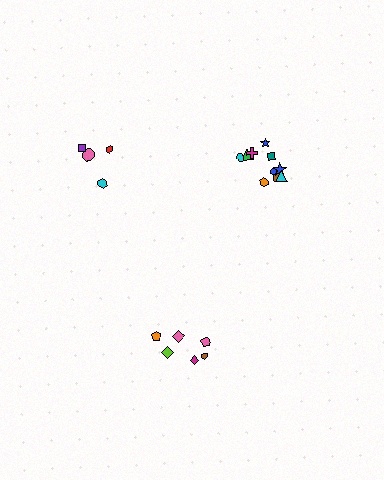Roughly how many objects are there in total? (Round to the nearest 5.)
Roughly 20 objects in total.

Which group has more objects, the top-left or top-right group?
The top-right group.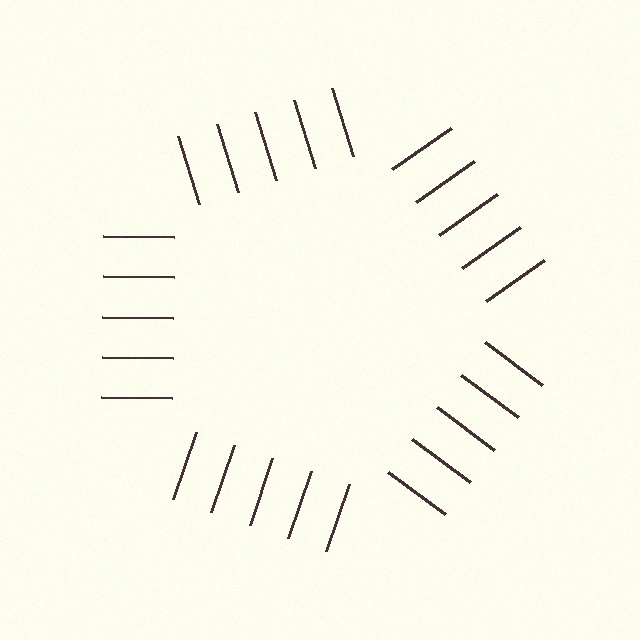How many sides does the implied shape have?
5 sides — the line-ends trace a pentagon.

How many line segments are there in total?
25 — 5 along each of the 5 edges.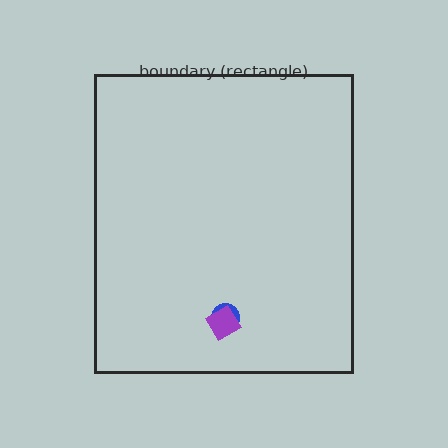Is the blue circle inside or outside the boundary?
Inside.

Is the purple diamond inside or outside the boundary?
Inside.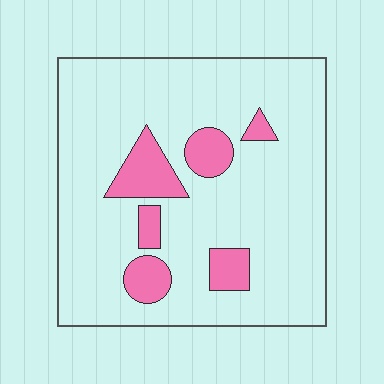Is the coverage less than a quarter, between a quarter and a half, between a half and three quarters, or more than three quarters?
Less than a quarter.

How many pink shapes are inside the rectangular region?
6.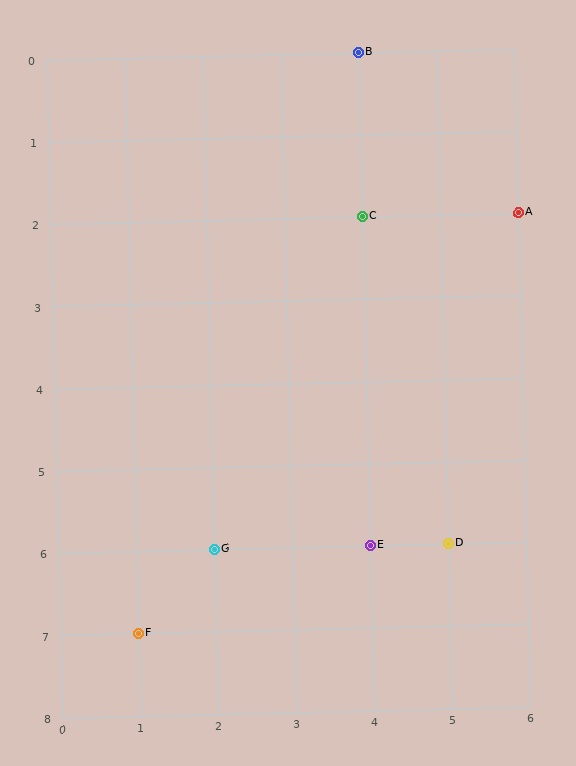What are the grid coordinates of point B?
Point B is at grid coordinates (4, 0).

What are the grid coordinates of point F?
Point F is at grid coordinates (1, 7).